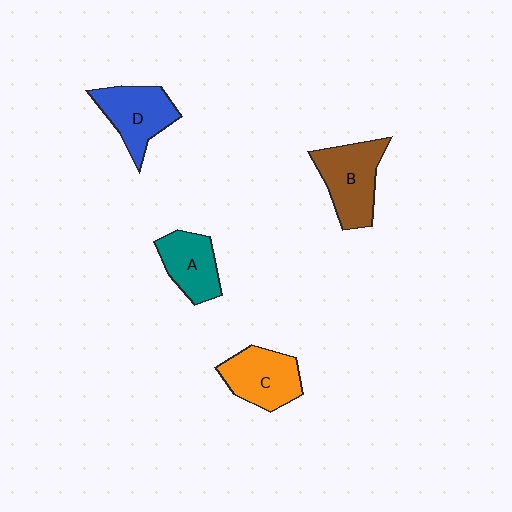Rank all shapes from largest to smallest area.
From largest to smallest: B (brown), D (blue), C (orange), A (teal).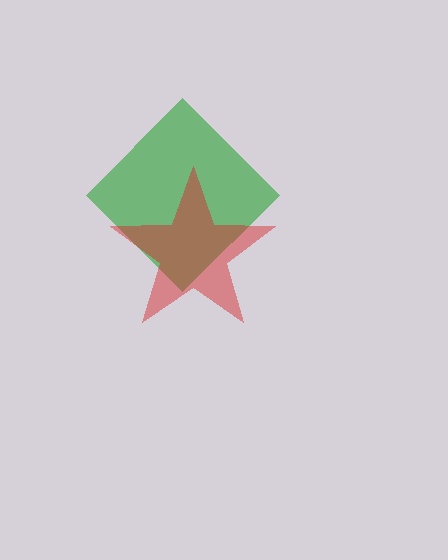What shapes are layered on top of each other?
The layered shapes are: a green diamond, a red star.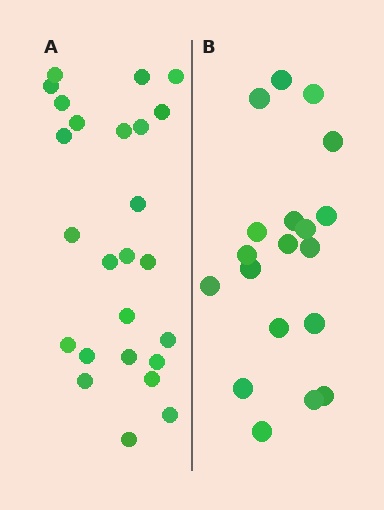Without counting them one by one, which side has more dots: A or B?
Region A (the left region) has more dots.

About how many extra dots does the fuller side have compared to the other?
Region A has about 6 more dots than region B.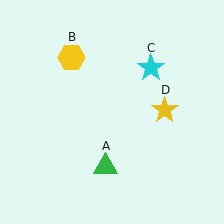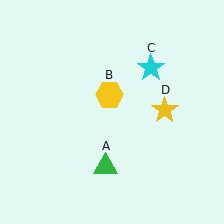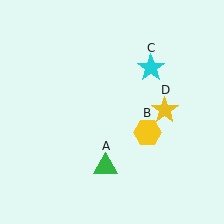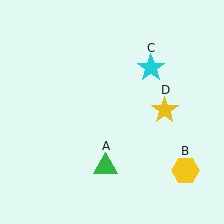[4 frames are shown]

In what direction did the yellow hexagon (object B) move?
The yellow hexagon (object B) moved down and to the right.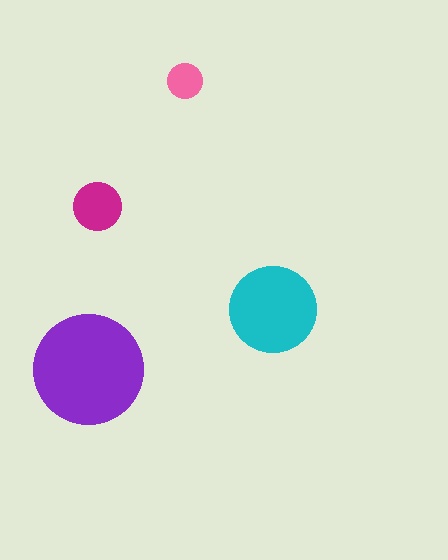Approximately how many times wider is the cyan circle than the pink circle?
About 2.5 times wider.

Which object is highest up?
The pink circle is topmost.